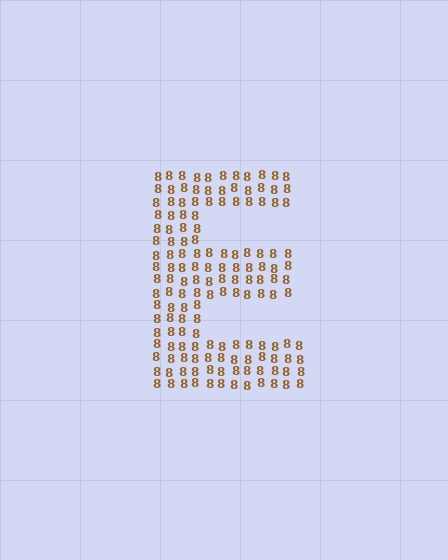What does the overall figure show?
The overall figure shows the letter E.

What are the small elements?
The small elements are digit 8's.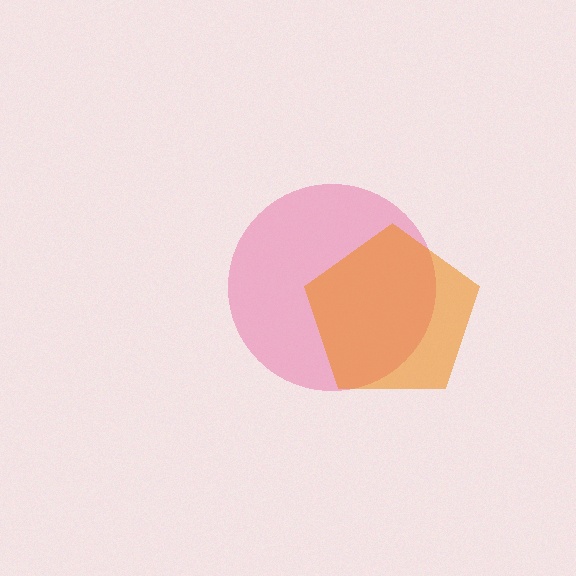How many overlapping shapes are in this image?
There are 2 overlapping shapes in the image.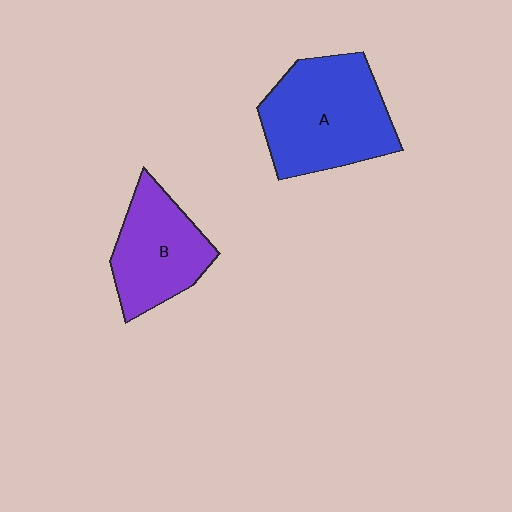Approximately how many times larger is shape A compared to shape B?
Approximately 1.4 times.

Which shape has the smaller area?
Shape B (purple).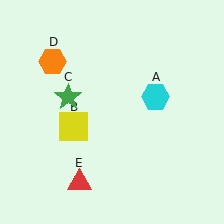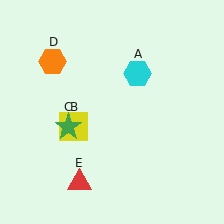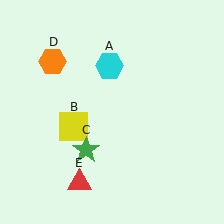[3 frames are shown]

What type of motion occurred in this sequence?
The cyan hexagon (object A), green star (object C) rotated counterclockwise around the center of the scene.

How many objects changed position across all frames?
2 objects changed position: cyan hexagon (object A), green star (object C).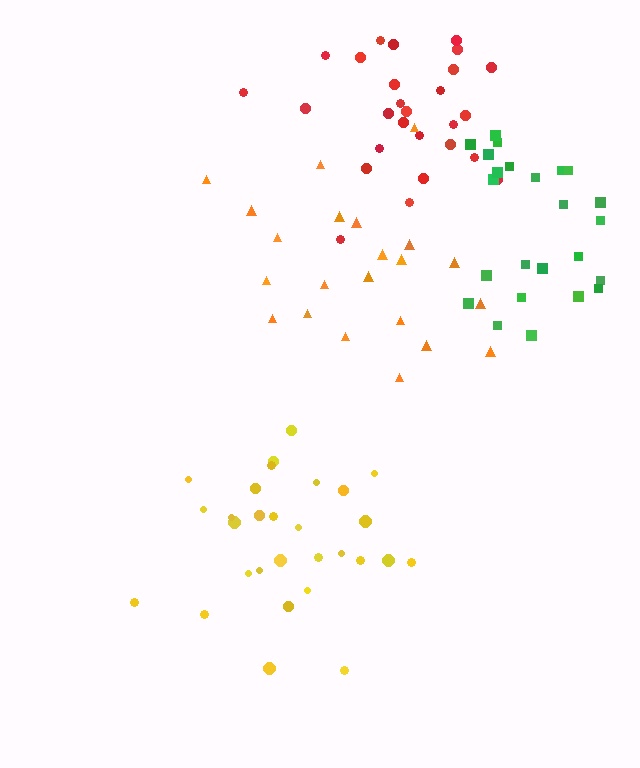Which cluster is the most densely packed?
Red.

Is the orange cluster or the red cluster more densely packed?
Red.